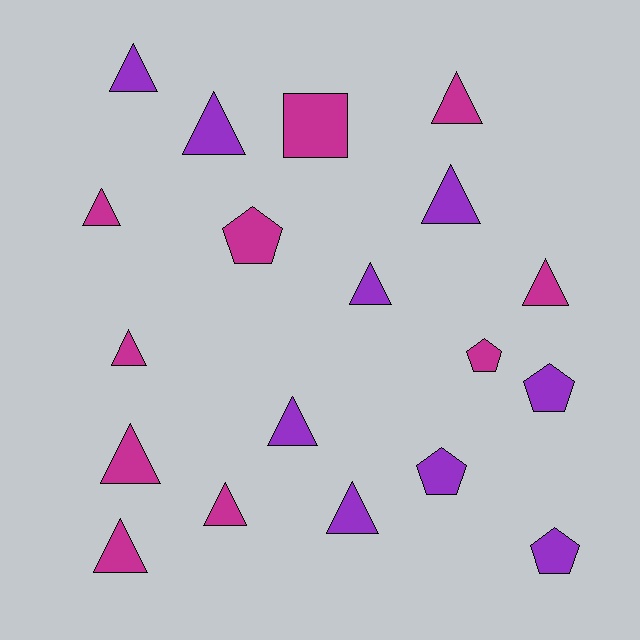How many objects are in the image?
There are 19 objects.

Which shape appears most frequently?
Triangle, with 13 objects.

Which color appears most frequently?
Magenta, with 10 objects.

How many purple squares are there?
There are no purple squares.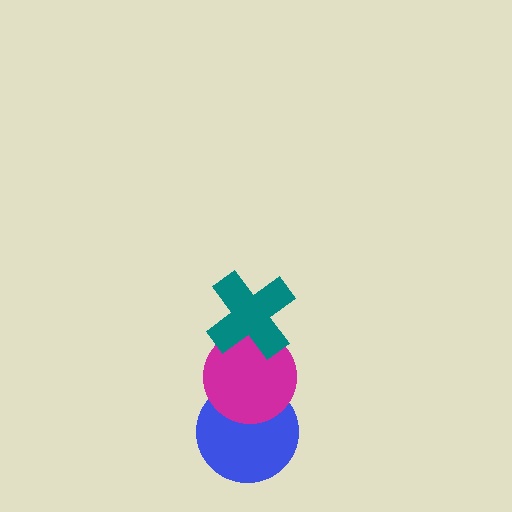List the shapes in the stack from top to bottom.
From top to bottom: the teal cross, the magenta circle, the blue circle.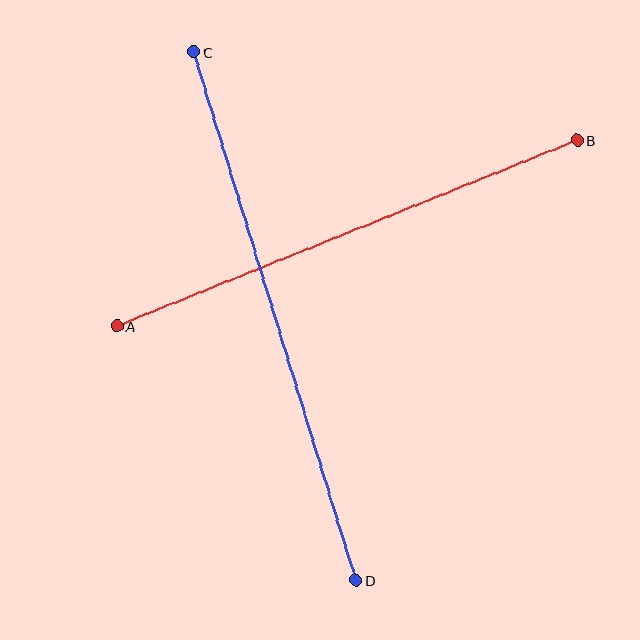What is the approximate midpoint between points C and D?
The midpoint is at approximately (275, 316) pixels.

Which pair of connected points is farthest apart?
Points C and D are farthest apart.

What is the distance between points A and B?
The distance is approximately 496 pixels.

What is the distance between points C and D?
The distance is approximately 553 pixels.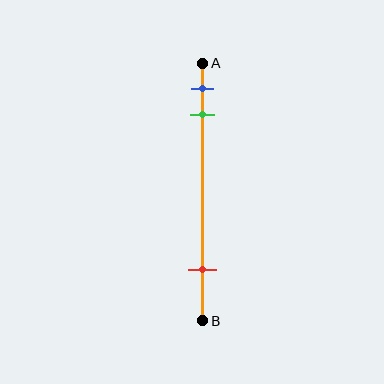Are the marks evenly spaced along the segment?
No, the marks are not evenly spaced.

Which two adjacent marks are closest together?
The blue and green marks are the closest adjacent pair.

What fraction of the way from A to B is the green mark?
The green mark is approximately 20% (0.2) of the way from A to B.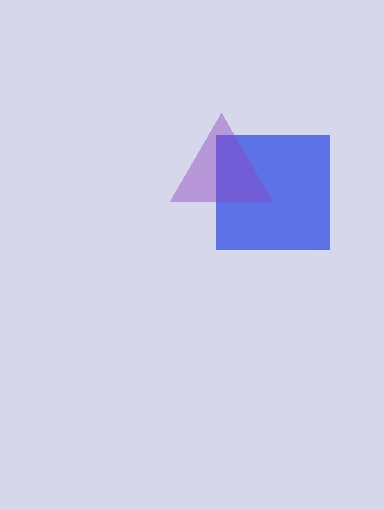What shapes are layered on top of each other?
The layered shapes are: a blue square, a purple triangle.